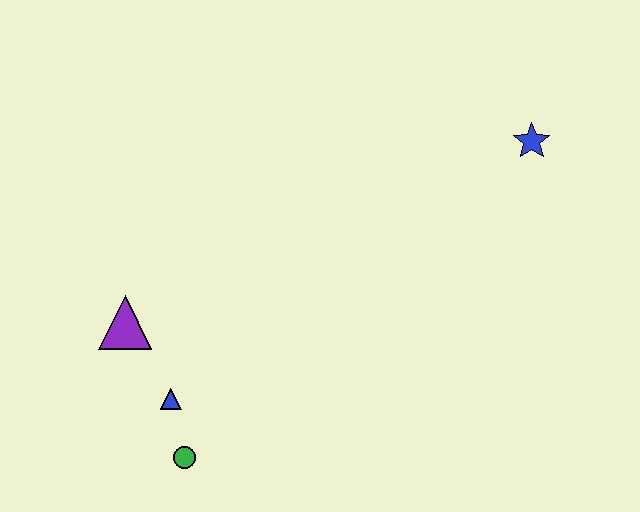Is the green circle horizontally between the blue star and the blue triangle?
Yes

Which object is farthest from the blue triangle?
The blue star is farthest from the blue triangle.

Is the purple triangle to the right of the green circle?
No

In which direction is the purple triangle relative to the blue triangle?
The purple triangle is above the blue triangle.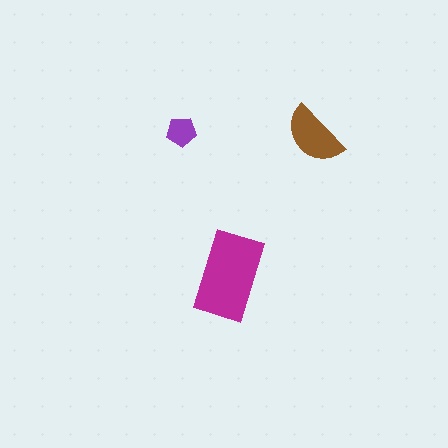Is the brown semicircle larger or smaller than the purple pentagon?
Larger.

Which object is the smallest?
The purple pentagon.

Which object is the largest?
The magenta rectangle.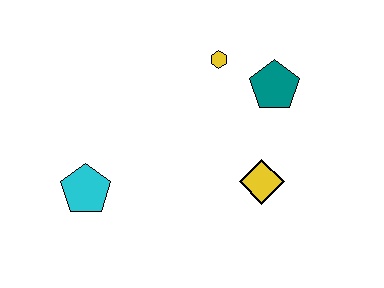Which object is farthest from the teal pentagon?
The cyan pentagon is farthest from the teal pentagon.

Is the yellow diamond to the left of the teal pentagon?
Yes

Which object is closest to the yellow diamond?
The teal pentagon is closest to the yellow diamond.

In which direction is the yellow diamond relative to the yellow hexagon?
The yellow diamond is below the yellow hexagon.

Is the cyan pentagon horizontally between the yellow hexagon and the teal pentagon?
No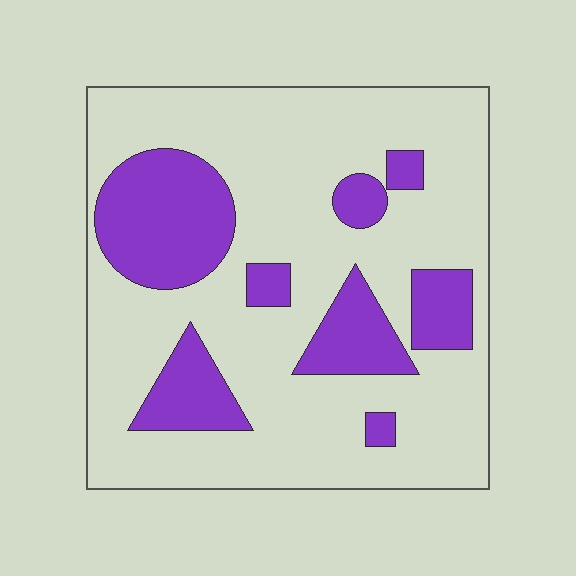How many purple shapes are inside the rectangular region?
8.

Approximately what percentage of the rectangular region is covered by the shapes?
Approximately 25%.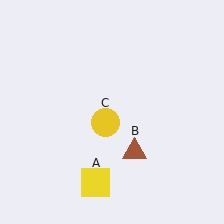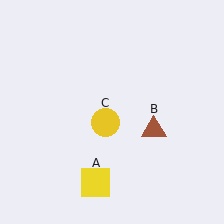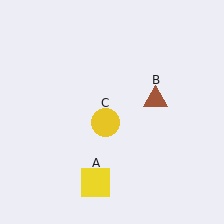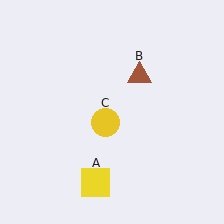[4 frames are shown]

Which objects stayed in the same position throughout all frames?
Yellow square (object A) and yellow circle (object C) remained stationary.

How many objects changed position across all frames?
1 object changed position: brown triangle (object B).